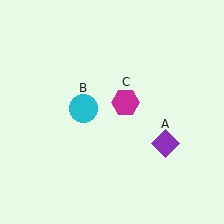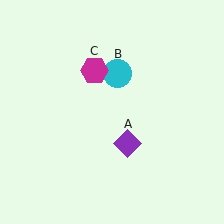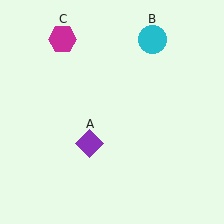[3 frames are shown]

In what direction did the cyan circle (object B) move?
The cyan circle (object B) moved up and to the right.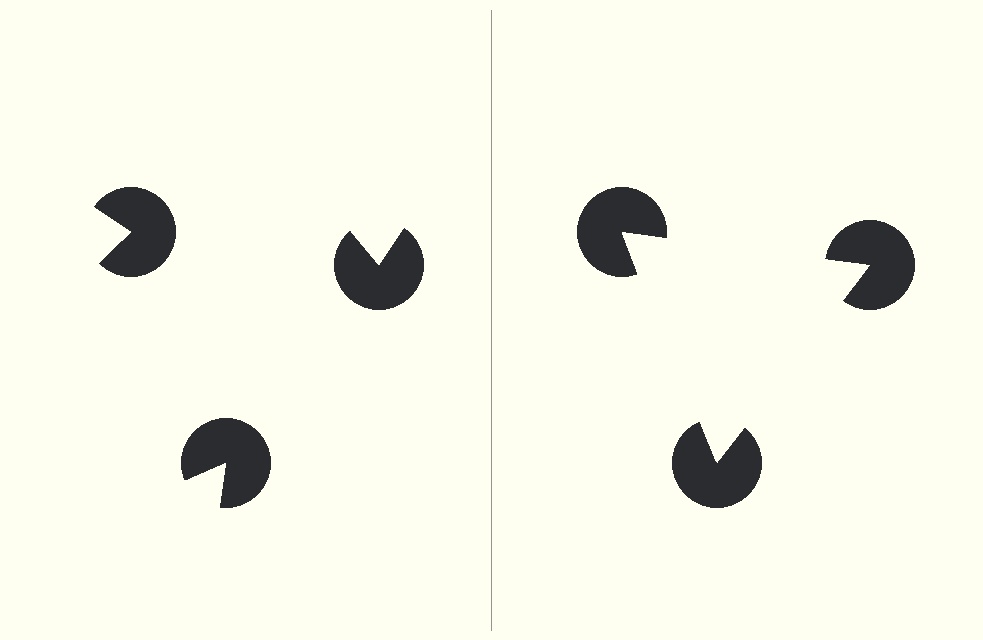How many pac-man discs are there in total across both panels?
6 — 3 on each side.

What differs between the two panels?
The pac-man discs are positioned identically on both sides; only the wedge orientations differ. On the right they align to a triangle; on the left they are misaligned.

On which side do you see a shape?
An illusory triangle appears on the right side. On the left side the wedge cuts are rotated, so no coherent shape forms.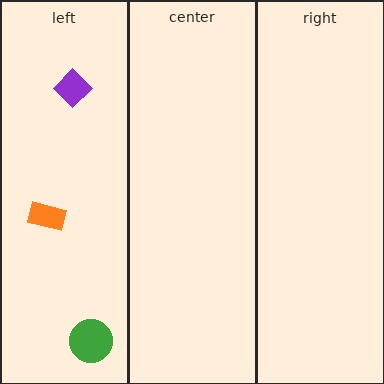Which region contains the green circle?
The left region.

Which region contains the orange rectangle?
The left region.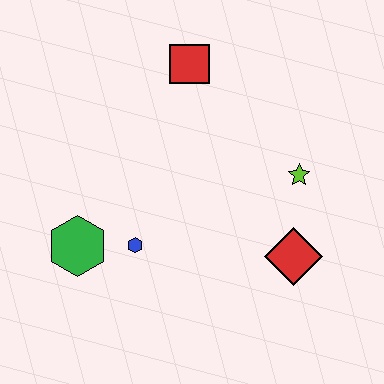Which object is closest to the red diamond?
The lime star is closest to the red diamond.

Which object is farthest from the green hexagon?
The lime star is farthest from the green hexagon.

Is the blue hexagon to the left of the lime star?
Yes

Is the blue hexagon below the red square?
Yes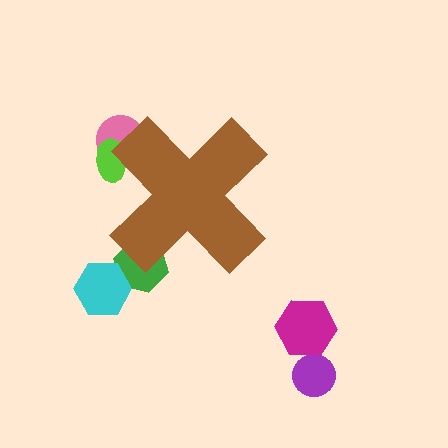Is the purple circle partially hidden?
No, the purple circle is fully visible.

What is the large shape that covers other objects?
A brown cross.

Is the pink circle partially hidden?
Yes, the pink circle is partially hidden behind the brown cross.